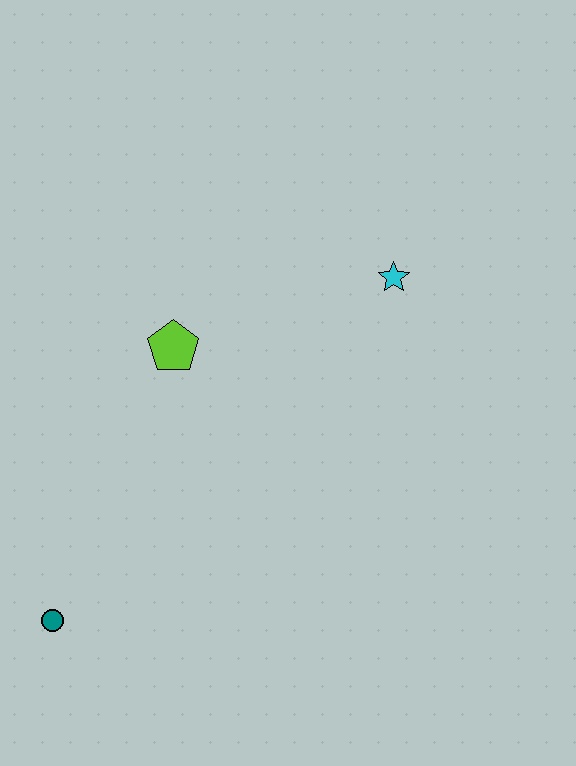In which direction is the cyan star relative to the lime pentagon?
The cyan star is to the right of the lime pentagon.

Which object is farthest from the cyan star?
The teal circle is farthest from the cyan star.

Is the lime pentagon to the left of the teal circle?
No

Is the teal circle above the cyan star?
No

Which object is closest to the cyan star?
The lime pentagon is closest to the cyan star.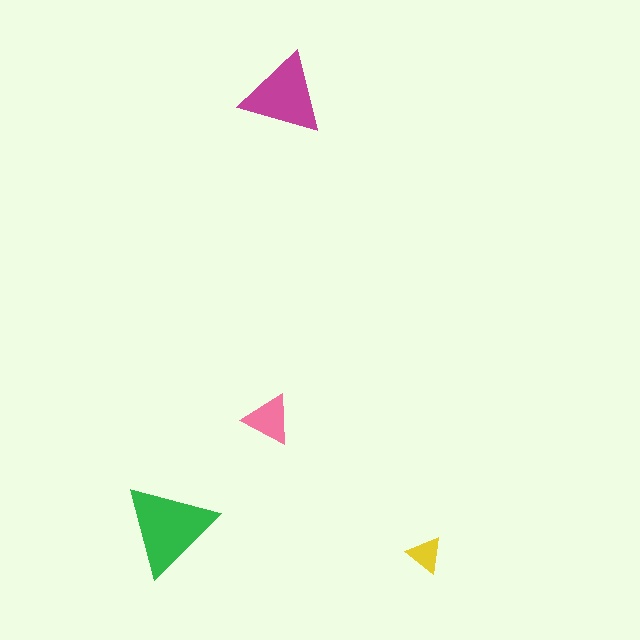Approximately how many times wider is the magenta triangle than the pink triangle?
About 1.5 times wider.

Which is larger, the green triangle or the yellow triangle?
The green one.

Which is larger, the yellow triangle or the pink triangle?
The pink one.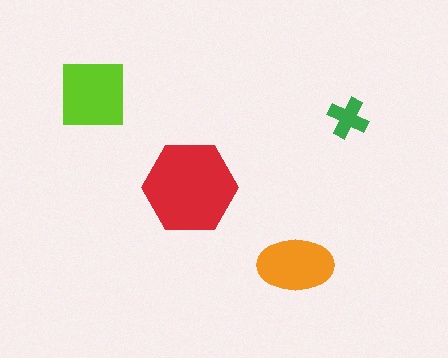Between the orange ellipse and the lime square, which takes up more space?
The lime square.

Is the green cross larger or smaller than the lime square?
Smaller.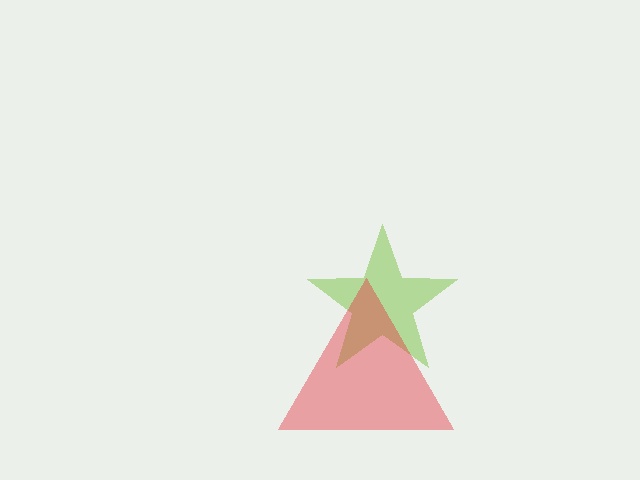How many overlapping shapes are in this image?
There are 2 overlapping shapes in the image.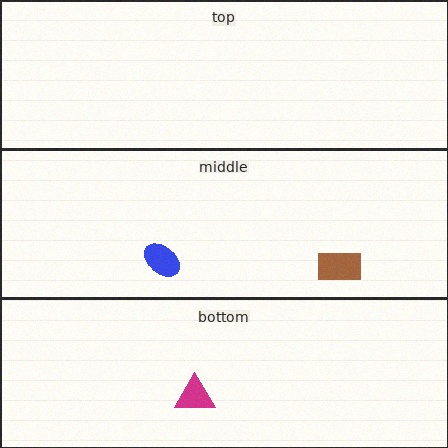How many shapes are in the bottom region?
1.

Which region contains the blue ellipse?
The middle region.